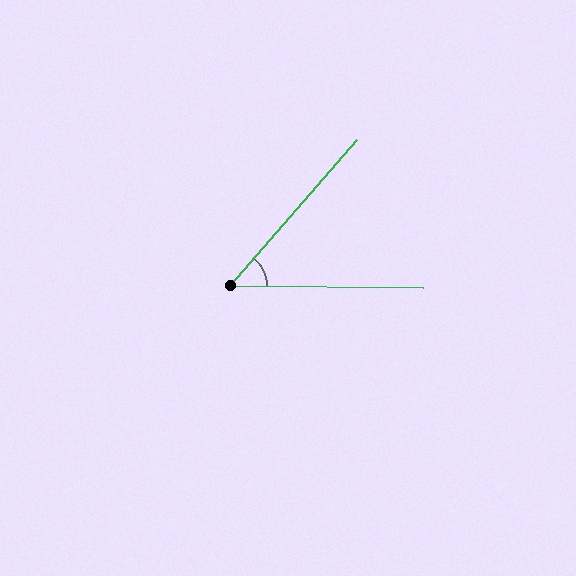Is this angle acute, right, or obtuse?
It is acute.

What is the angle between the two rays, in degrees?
Approximately 49 degrees.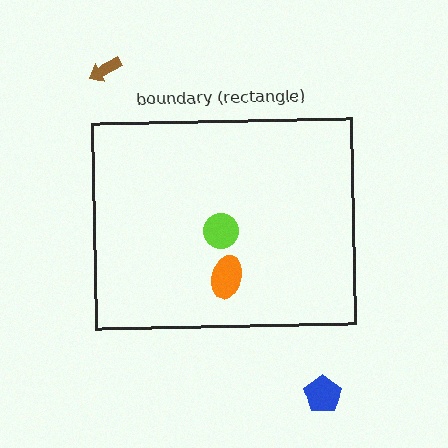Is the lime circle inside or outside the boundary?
Inside.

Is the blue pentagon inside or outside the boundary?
Outside.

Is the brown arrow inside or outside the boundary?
Outside.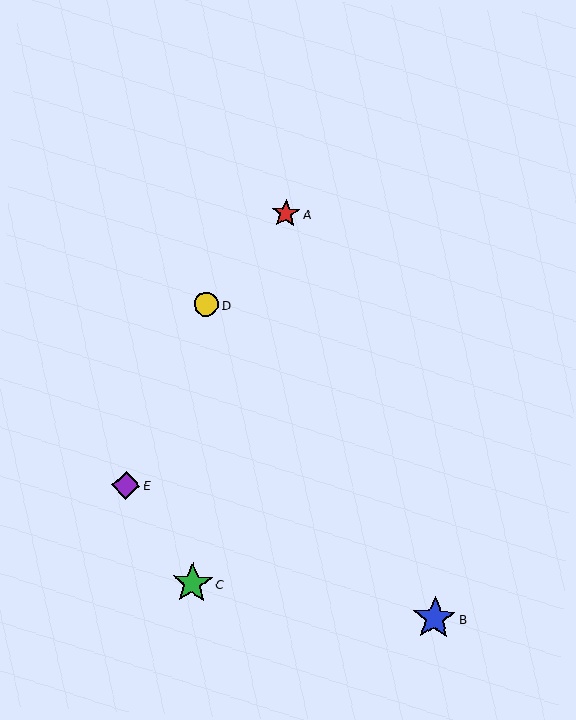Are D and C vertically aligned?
Yes, both are at x≈207.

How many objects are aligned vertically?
2 objects (C, D) are aligned vertically.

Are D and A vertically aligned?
No, D is at x≈207 and A is at x≈286.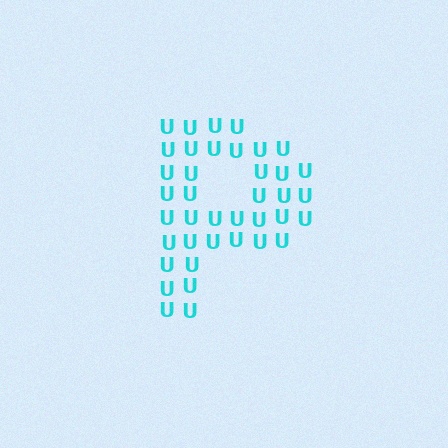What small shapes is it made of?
It is made of small letter U's.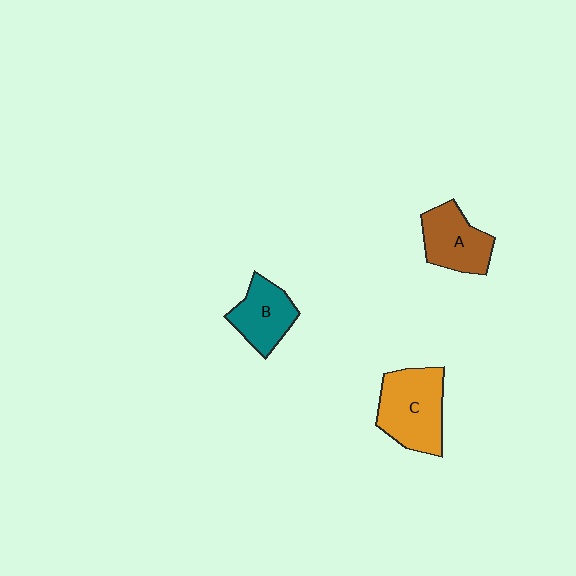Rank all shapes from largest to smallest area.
From largest to smallest: C (orange), A (brown), B (teal).